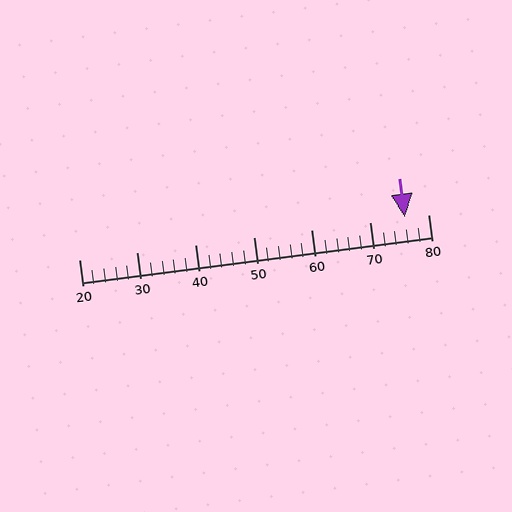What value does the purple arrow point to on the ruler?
The purple arrow points to approximately 76.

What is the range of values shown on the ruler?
The ruler shows values from 20 to 80.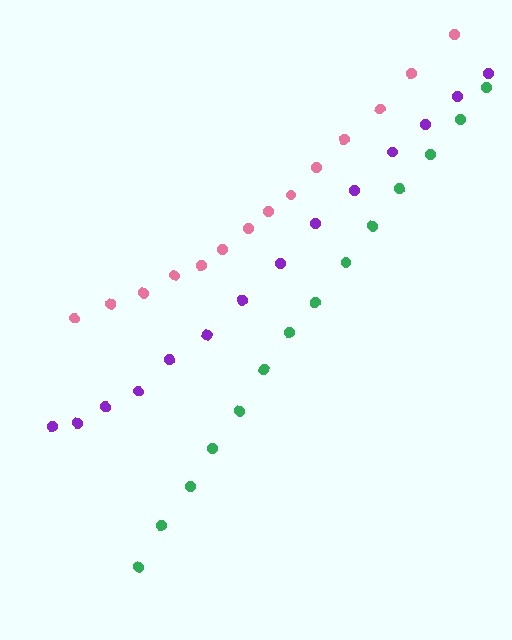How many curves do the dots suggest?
There are 3 distinct paths.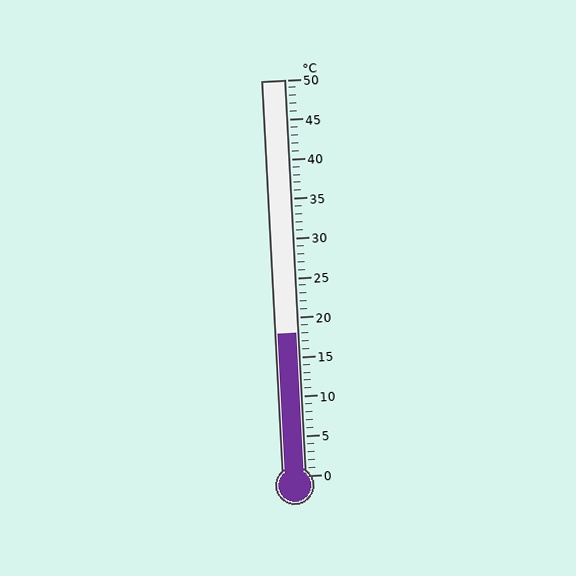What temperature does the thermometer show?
The thermometer shows approximately 18°C.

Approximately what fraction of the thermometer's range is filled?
The thermometer is filled to approximately 35% of its range.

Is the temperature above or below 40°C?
The temperature is below 40°C.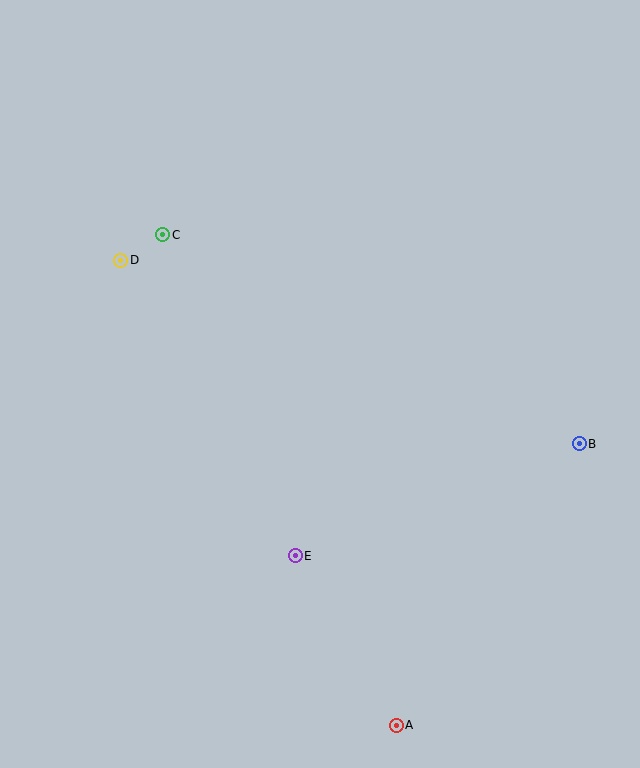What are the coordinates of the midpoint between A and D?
The midpoint between A and D is at (258, 493).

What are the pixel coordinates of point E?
Point E is at (295, 556).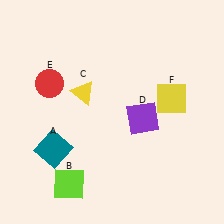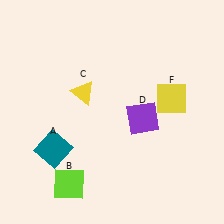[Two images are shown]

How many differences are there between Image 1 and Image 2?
There is 1 difference between the two images.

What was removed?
The red circle (E) was removed in Image 2.